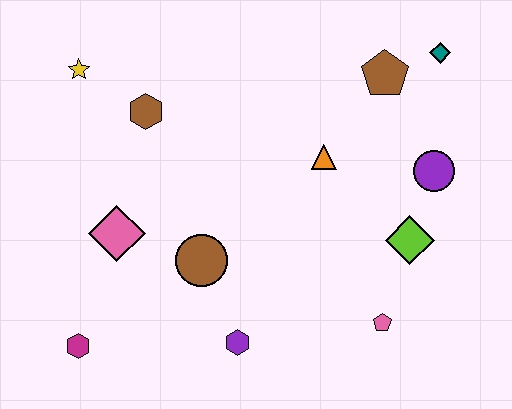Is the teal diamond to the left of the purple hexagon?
No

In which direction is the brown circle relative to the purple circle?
The brown circle is to the left of the purple circle.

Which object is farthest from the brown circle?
The teal diamond is farthest from the brown circle.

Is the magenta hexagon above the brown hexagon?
No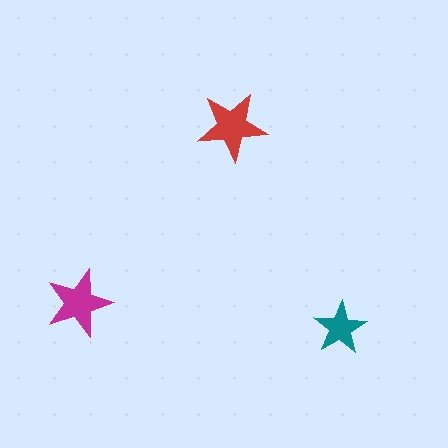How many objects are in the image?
There are 3 objects in the image.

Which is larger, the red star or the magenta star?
The red one.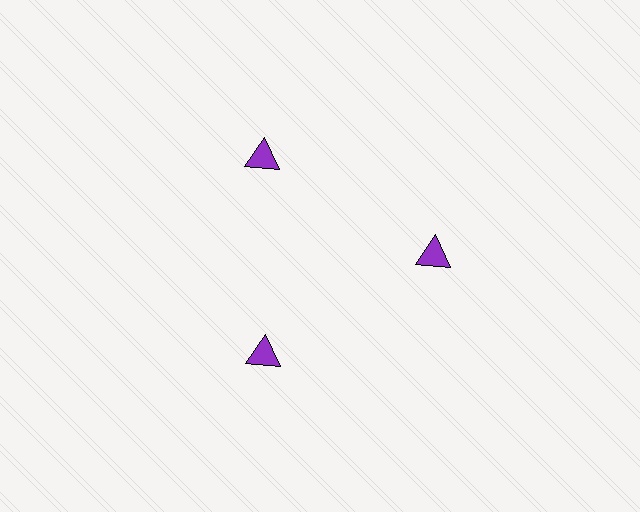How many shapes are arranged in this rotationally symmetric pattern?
There are 3 shapes, arranged in 3 groups of 1.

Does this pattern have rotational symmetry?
Yes, this pattern has 3-fold rotational symmetry. It looks the same after rotating 120 degrees around the center.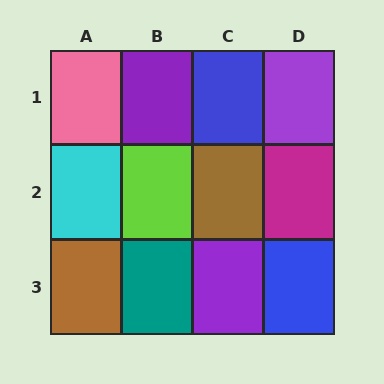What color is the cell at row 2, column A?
Cyan.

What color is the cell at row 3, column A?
Brown.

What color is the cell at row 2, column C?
Brown.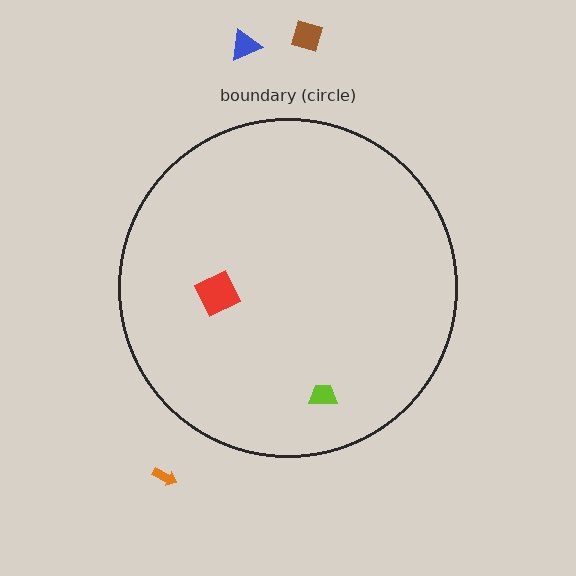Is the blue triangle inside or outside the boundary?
Outside.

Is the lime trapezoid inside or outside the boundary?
Inside.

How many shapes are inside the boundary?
2 inside, 3 outside.